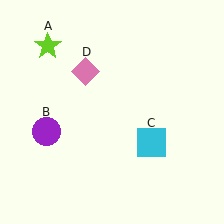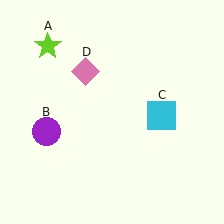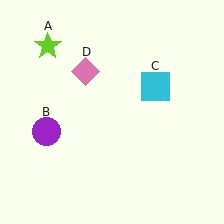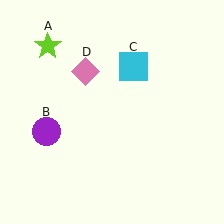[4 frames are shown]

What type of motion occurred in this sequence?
The cyan square (object C) rotated counterclockwise around the center of the scene.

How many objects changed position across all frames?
1 object changed position: cyan square (object C).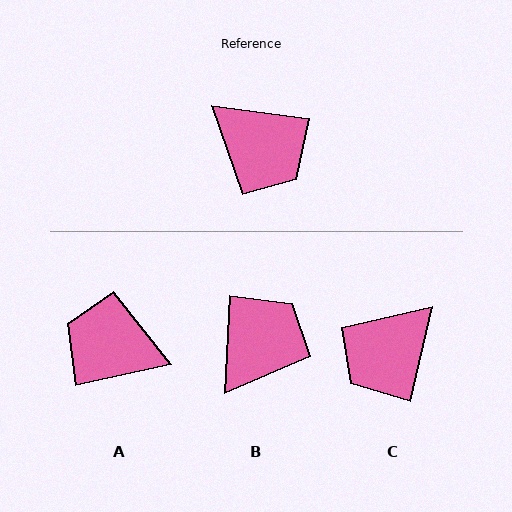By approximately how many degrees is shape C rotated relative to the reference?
Approximately 95 degrees clockwise.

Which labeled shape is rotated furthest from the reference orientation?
A, about 160 degrees away.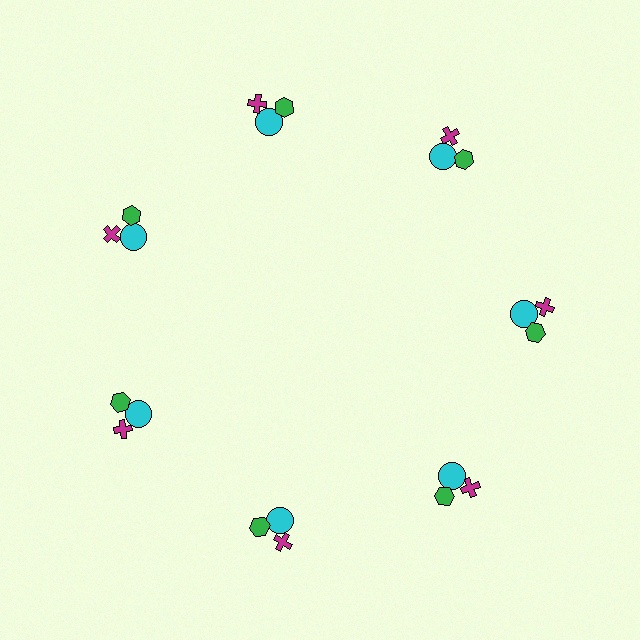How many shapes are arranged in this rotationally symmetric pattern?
There are 21 shapes, arranged in 7 groups of 3.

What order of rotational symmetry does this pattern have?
This pattern has 7-fold rotational symmetry.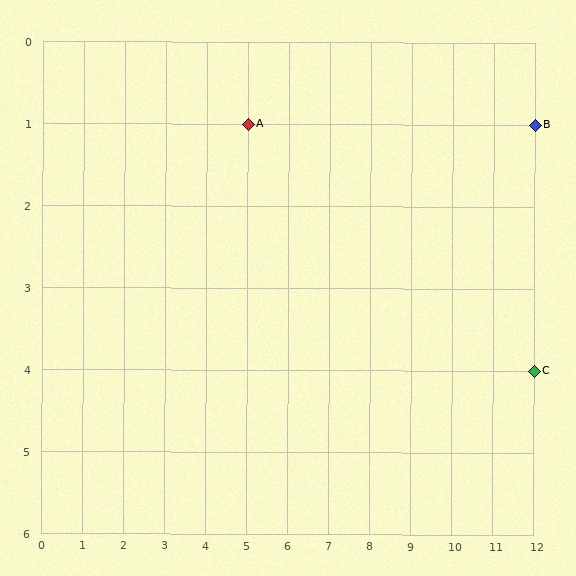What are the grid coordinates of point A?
Point A is at grid coordinates (5, 1).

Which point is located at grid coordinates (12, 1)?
Point B is at (12, 1).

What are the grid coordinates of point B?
Point B is at grid coordinates (12, 1).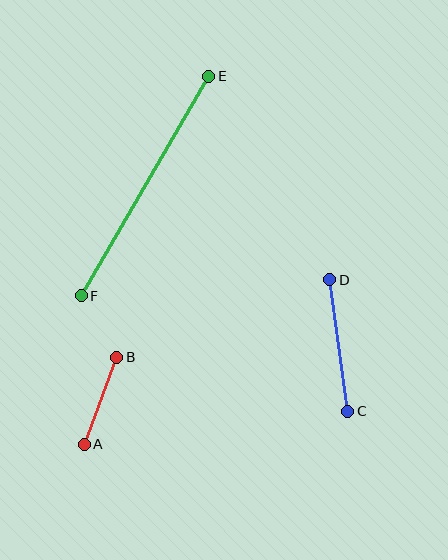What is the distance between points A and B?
The distance is approximately 93 pixels.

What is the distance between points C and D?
The distance is approximately 132 pixels.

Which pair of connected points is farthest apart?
Points E and F are farthest apart.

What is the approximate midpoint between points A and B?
The midpoint is at approximately (101, 401) pixels.